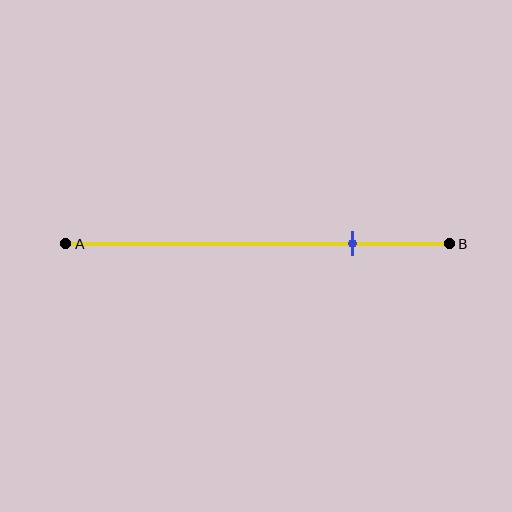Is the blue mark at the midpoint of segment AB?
No, the mark is at about 75% from A, not at the 50% midpoint.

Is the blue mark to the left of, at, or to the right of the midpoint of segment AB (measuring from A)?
The blue mark is to the right of the midpoint of segment AB.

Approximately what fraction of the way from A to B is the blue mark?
The blue mark is approximately 75% of the way from A to B.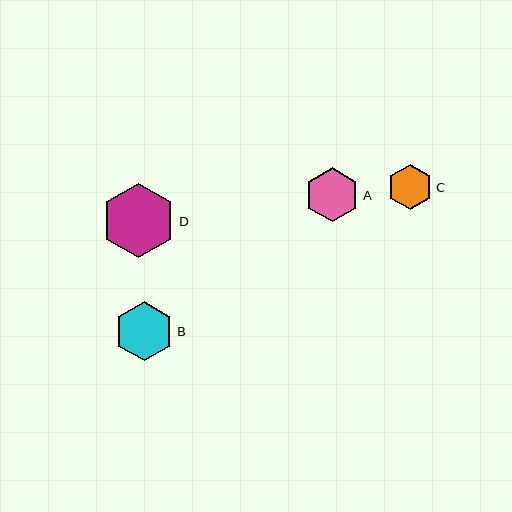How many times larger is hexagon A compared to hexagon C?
Hexagon A is approximately 1.2 times the size of hexagon C.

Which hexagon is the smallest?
Hexagon C is the smallest with a size of approximately 46 pixels.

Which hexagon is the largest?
Hexagon D is the largest with a size of approximately 75 pixels.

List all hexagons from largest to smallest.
From largest to smallest: D, B, A, C.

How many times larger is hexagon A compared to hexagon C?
Hexagon A is approximately 1.2 times the size of hexagon C.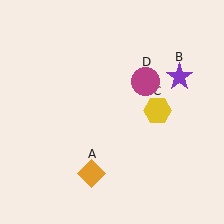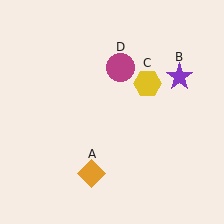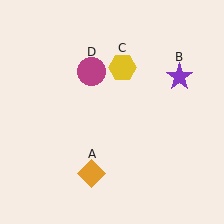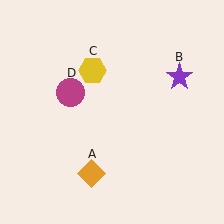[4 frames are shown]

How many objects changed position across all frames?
2 objects changed position: yellow hexagon (object C), magenta circle (object D).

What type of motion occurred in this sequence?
The yellow hexagon (object C), magenta circle (object D) rotated counterclockwise around the center of the scene.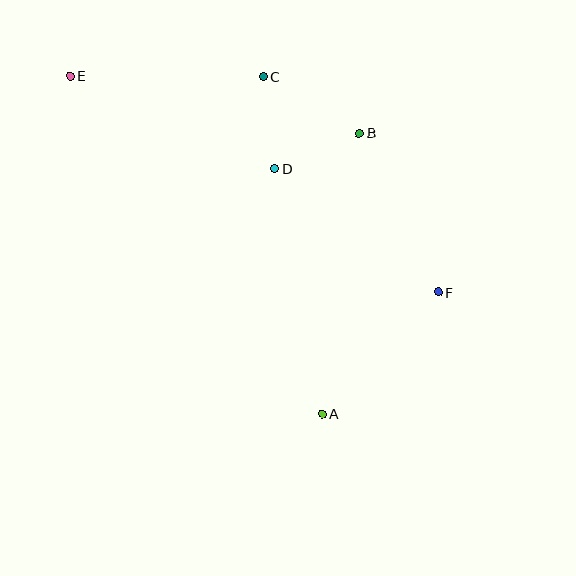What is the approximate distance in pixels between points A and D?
The distance between A and D is approximately 249 pixels.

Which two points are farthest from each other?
Points E and F are farthest from each other.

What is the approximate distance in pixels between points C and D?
The distance between C and D is approximately 93 pixels.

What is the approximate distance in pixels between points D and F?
The distance between D and F is approximately 205 pixels.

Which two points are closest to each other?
Points B and D are closest to each other.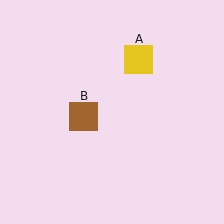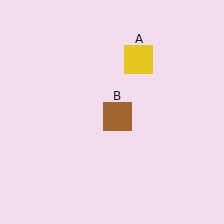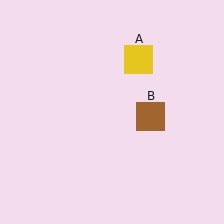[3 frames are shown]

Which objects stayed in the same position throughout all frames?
Yellow square (object A) remained stationary.